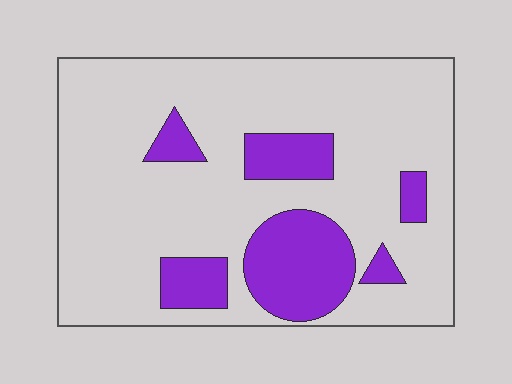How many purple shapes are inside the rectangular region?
6.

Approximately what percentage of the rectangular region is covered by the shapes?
Approximately 20%.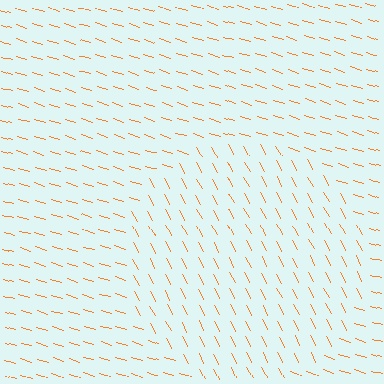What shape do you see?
I see a circle.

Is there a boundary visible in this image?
Yes, there is a texture boundary formed by a change in line orientation.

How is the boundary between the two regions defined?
The boundary is defined purely by a change in line orientation (approximately 45 degrees difference). All lines are the same color and thickness.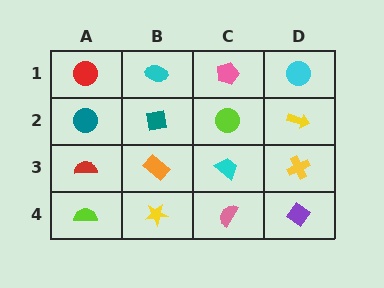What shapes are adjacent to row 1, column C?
A lime circle (row 2, column C), a cyan ellipse (row 1, column B), a cyan circle (row 1, column D).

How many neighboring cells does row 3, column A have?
3.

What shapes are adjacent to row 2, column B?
A cyan ellipse (row 1, column B), an orange rectangle (row 3, column B), a teal circle (row 2, column A), a lime circle (row 2, column C).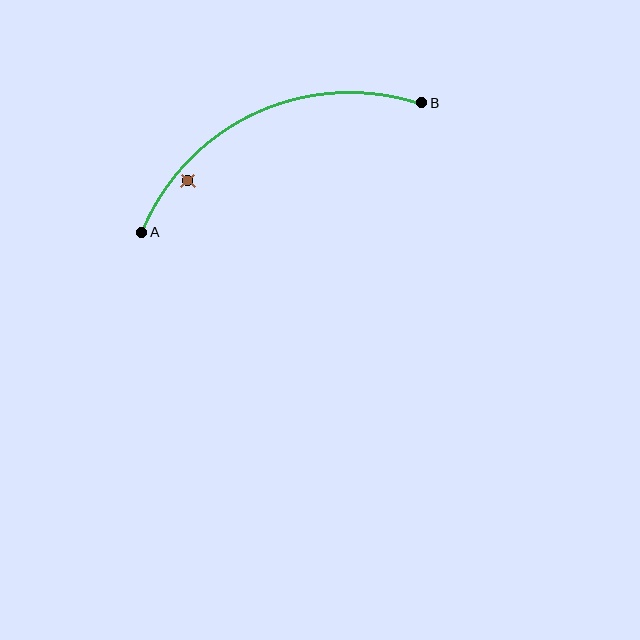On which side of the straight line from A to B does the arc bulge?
The arc bulges above the straight line connecting A and B.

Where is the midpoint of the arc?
The arc midpoint is the point on the curve farthest from the straight line joining A and B. It sits above that line.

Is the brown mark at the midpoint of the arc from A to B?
No — the brown mark does not lie on the arc at all. It sits slightly inside the curve.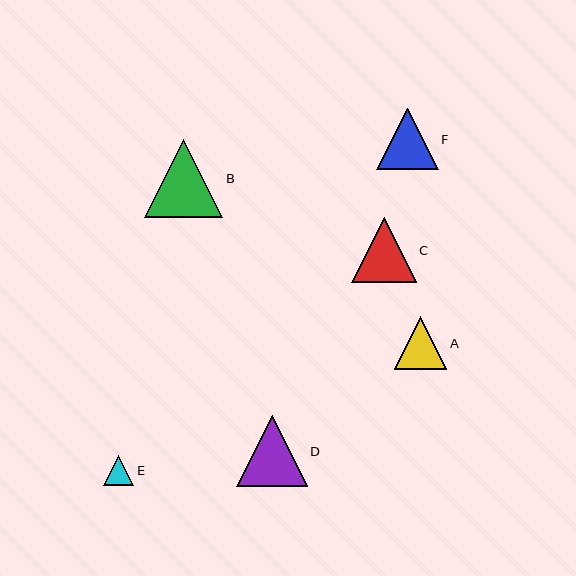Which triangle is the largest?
Triangle B is the largest with a size of approximately 78 pixels.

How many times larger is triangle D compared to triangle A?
Triangle D is approximately 1.3 times the size of triangle A.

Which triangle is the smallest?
Triangle E is the smallest with a size of approximately 30 pixels.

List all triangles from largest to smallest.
From largest to smallest: B, D, C, F, A, E.